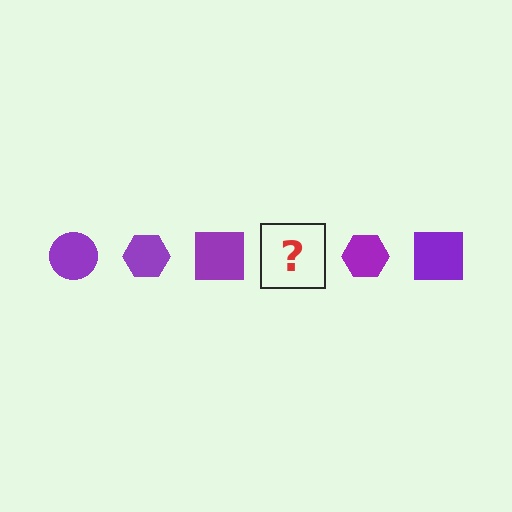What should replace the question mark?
The question mark should be replaced with a purple circle.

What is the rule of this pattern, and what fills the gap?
The rule is that the pattern cycles through circle, hexagon, square shapes in purple. The gap should be filled with a purple circle.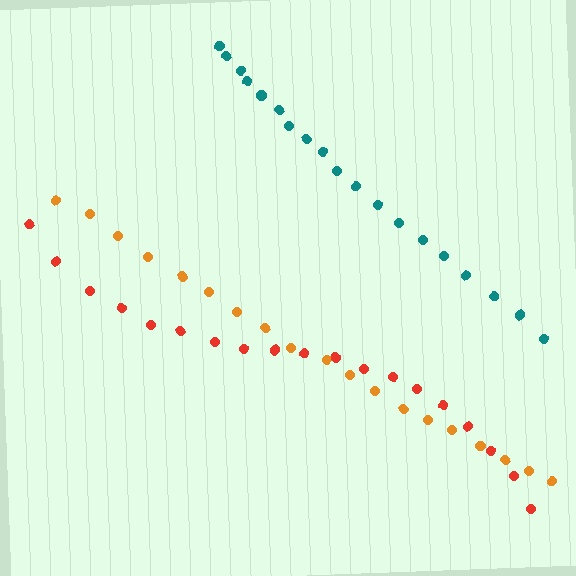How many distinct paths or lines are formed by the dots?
There are 3 distinct paths.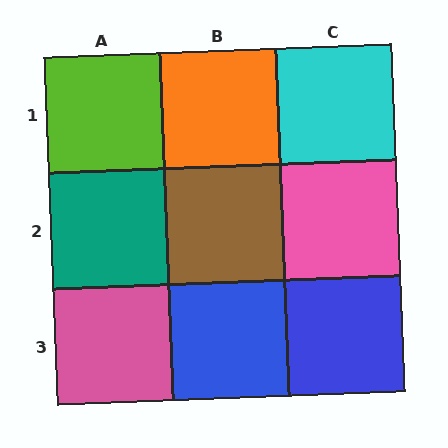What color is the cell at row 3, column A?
Pink.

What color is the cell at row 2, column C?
Pink.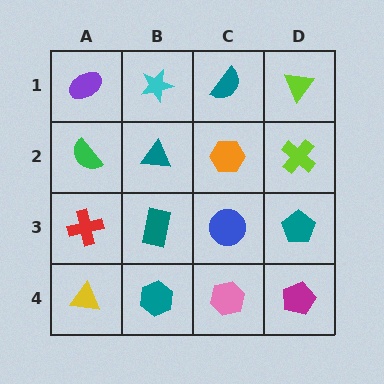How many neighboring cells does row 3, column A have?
3.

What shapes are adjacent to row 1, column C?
An orange hexagon (row 2, column C), a cyan star (row 1, column B), a lime triangle (row 1, column D).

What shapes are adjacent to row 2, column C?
A teal semicircle (row 1, column C), a blue circle (row 3, column C), a teal triangle (row 2, column B), a lime cross (row 2, column D).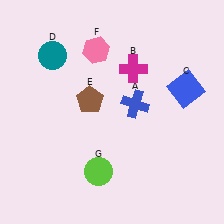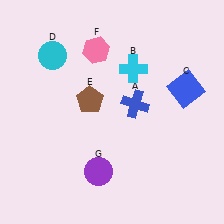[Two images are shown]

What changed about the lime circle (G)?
In Image 1, G is lime. In Image 2, it changed to purple.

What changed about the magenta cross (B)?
In Image 1, B is magenta. In Image 2, it changed to cyan.